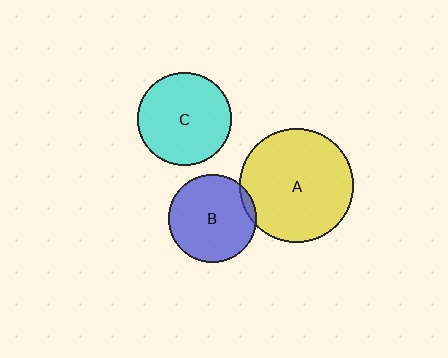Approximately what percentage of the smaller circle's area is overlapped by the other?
Approximately 5%.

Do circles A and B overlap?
Yes.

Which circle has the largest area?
Circle A (yellow).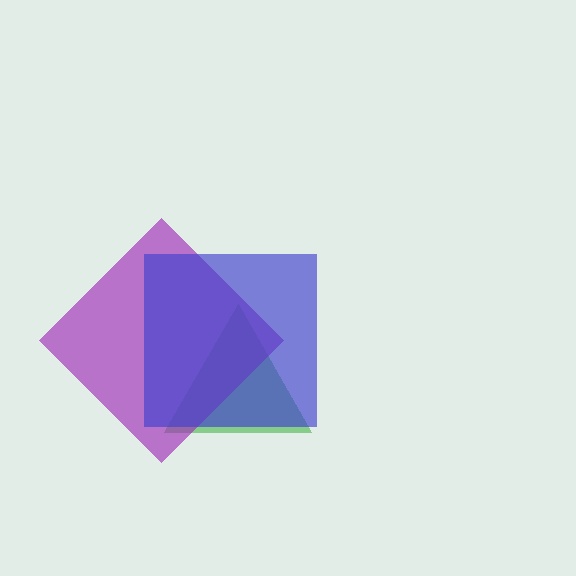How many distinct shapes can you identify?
There are 3 distinct shapes: a green triangle, a purple diamond, a blue square.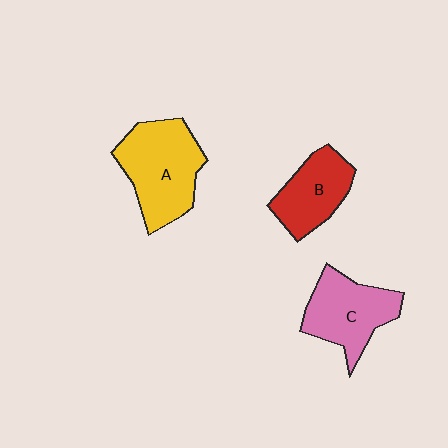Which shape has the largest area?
Shape A (yellow).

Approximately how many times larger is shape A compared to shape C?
Approximately 1.2 times.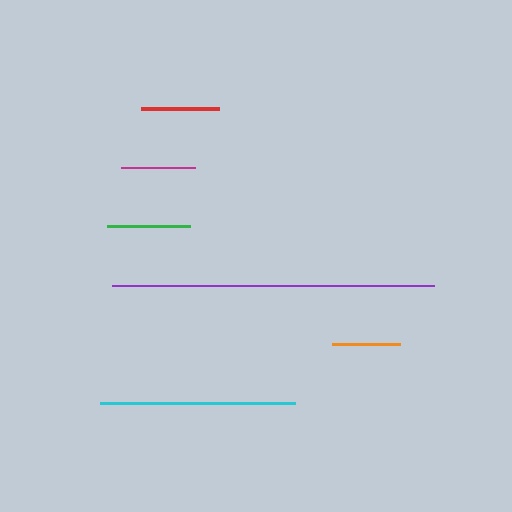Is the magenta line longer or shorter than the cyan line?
The cyan line is longer than the magenta line.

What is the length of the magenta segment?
The magenta segment is approximately 75 pixels long.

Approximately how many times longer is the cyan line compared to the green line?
The cyan line is approximately 2.4 times the length of the green line.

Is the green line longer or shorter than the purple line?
The purple line is longer than the green line.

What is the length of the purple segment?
The purple segment is approximately 322 pixels long.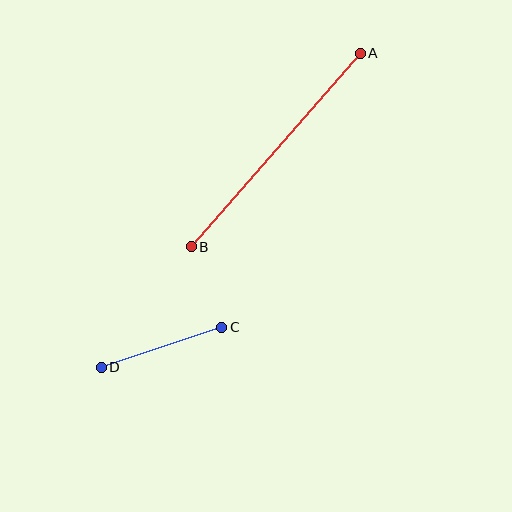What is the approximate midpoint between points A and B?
The midpoint is at approximately (276, 150) pixels.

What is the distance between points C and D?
The distance is approximately 127 pixels.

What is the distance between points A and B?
The distance is approximately 256 pixels.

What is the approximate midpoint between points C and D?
The midpoint is at approximately (161, 347) pixels.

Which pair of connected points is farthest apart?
Points A and B are farthest apart.